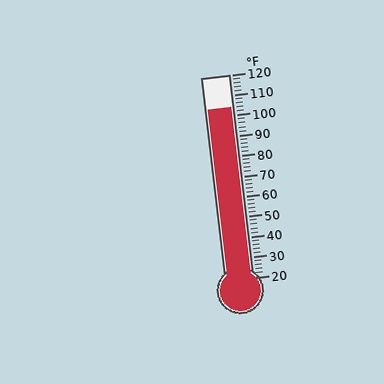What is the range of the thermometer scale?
The thermometer scale ranges from 20°F to 120°F.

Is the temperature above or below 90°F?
The temperature is above 90°F.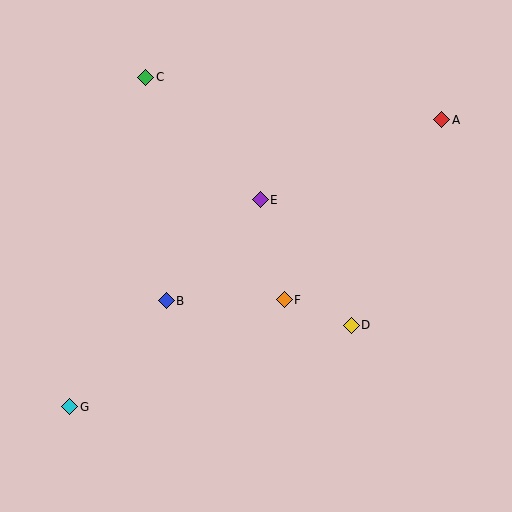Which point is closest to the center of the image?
Point F at (284, 300) is closest to the center.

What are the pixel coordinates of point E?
Point E is at (260, 200).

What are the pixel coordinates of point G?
Point G is at (70, 407).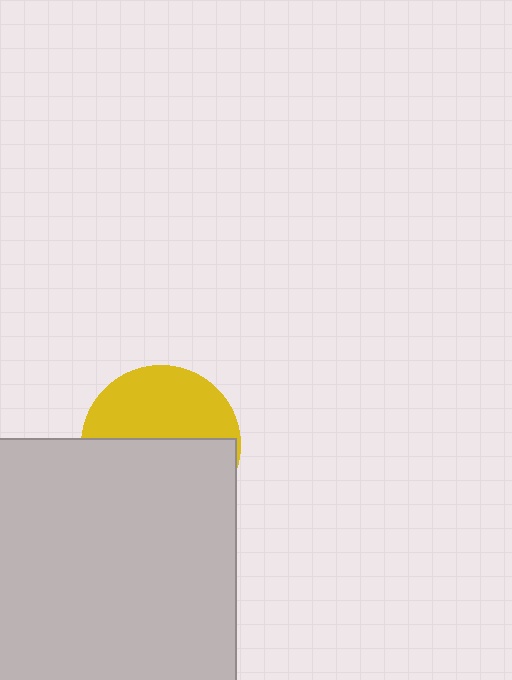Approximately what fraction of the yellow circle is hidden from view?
Roughly 56% of the yellow circle is hidden behind the light gray rectangle.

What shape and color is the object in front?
The object in front is a light gray rectangle.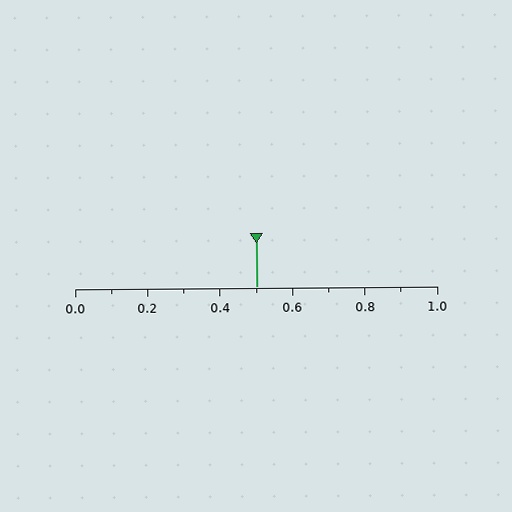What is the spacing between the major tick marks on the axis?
The major ticks are spaced 0.2 apart.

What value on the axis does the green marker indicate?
The marker indicates approximately 0.5.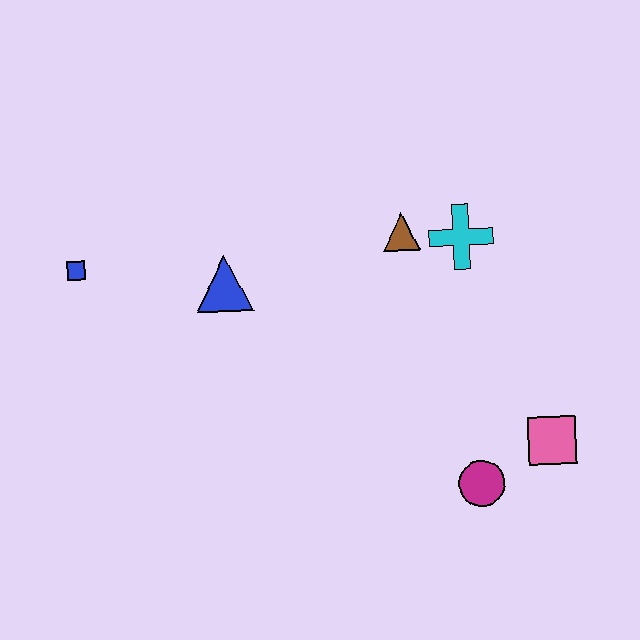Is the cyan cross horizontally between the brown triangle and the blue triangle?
No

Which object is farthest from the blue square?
The pink square is farthest from the blue square.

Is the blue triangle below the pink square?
No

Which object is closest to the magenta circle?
The pink square is closest to the magenta circle.